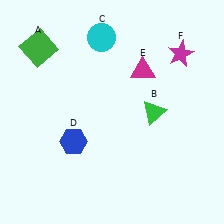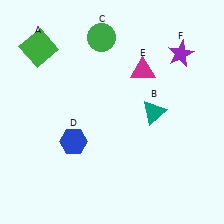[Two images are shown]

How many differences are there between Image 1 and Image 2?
There are 3 differences between the two images.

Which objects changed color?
B changed from green to teal. C changed from cyan to green. F changed from magenta to purple.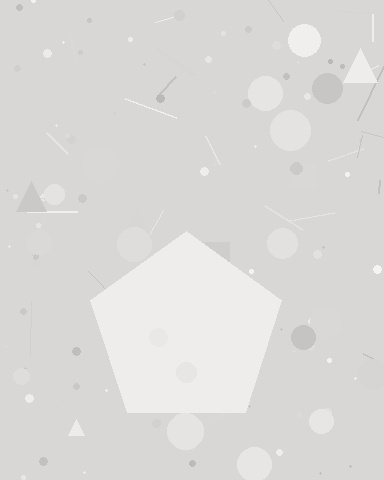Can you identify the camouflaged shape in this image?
The camouflaged shape is a pentagon.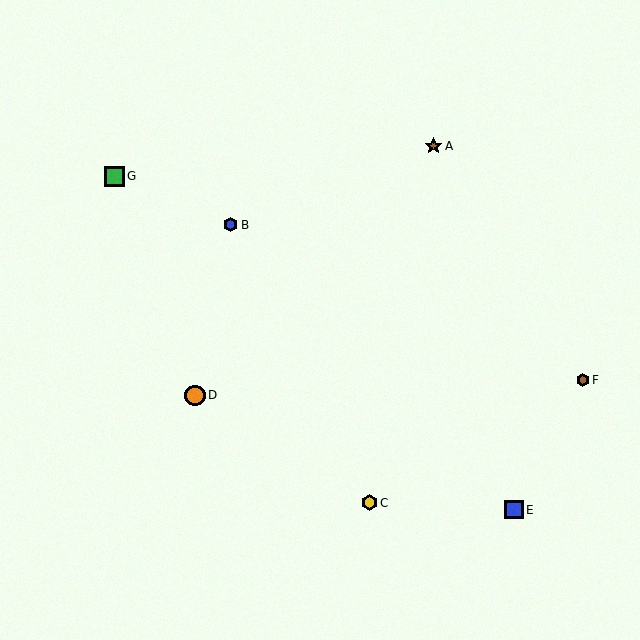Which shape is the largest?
The orange circle (labeled D) is the largest.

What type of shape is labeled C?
Shape C is a yellow hexagon.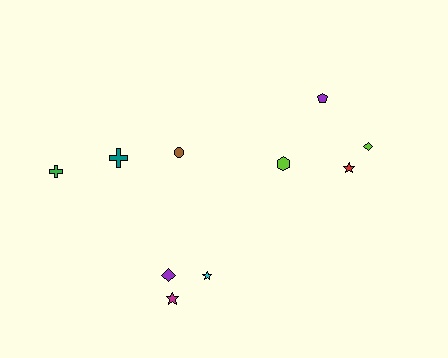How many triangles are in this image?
There are no triangles.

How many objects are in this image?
There are 10 objects.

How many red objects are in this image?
There is 1 red object.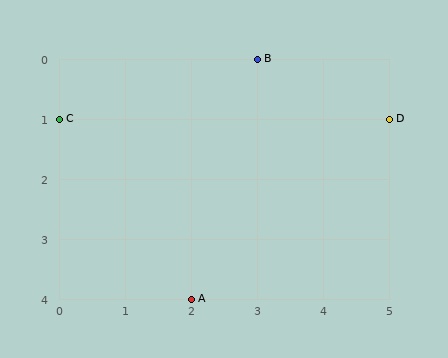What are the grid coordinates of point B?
Point B is at grid coordinates (3, 0).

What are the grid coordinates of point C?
Point C is at grid coordinates (0, 1).